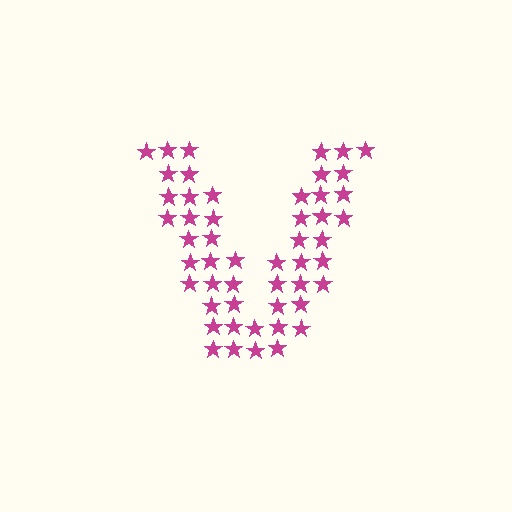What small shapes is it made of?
It is made of small stars.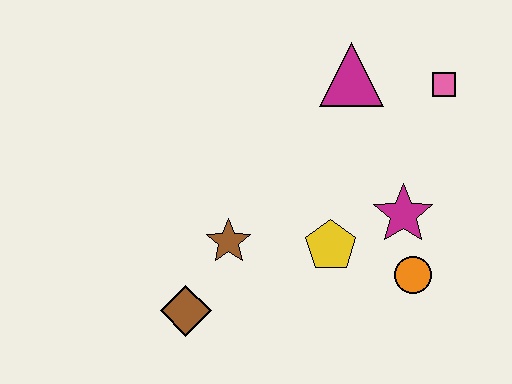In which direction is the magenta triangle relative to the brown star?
The magenta triangle is above the brown star.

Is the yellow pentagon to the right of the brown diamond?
Yes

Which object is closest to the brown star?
The brown diamond is closest to the brown star.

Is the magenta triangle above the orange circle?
Yes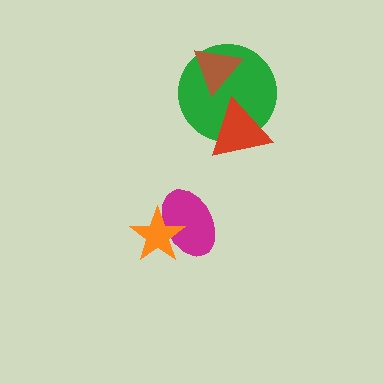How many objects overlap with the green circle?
2 objects overlap with the green circle.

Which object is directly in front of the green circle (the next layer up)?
The red triangle is directly in front of the green circle.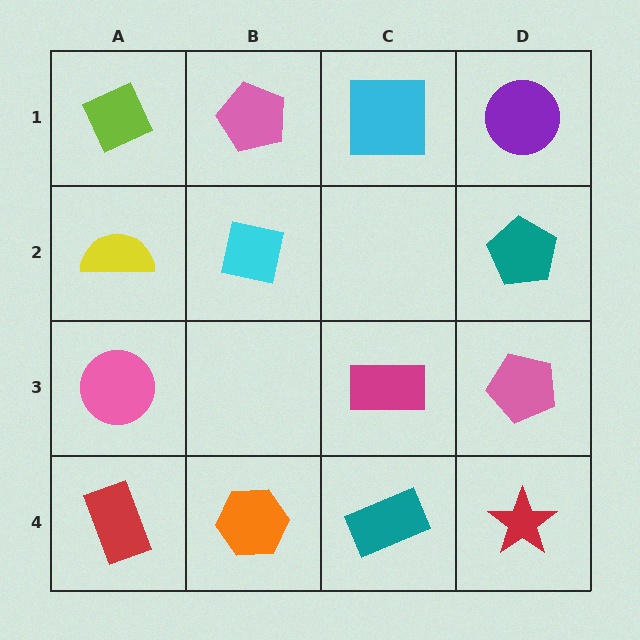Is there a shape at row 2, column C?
No, that cell is empty.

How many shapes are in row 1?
4 shapes.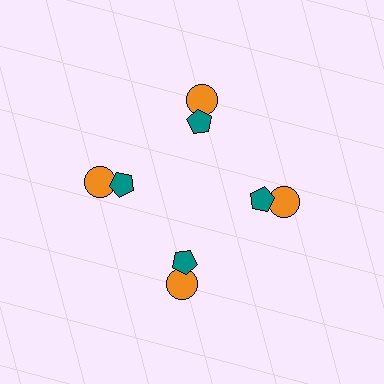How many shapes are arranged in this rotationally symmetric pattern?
There are 8 shapes, arranged in 4 groups of 2.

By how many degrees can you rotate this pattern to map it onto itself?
The pattern maps onto itself every 90 degrees of rotation.